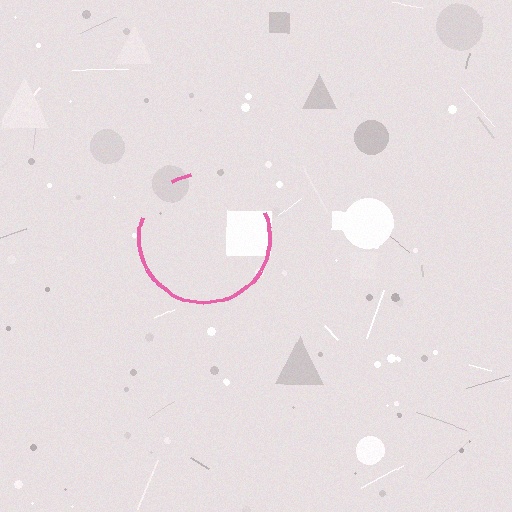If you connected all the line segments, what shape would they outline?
They would outline a circle.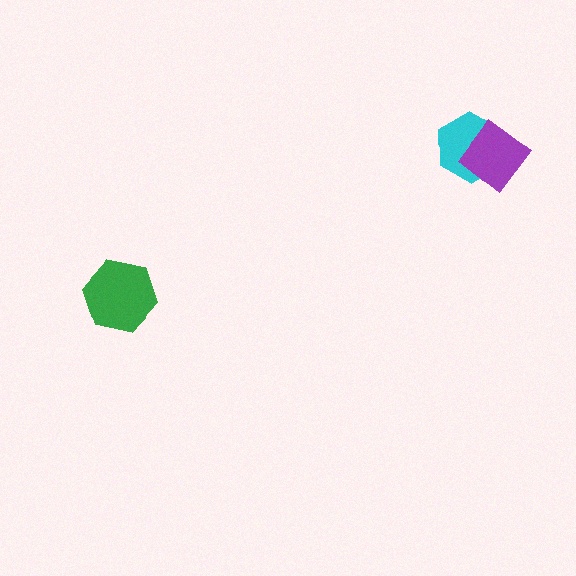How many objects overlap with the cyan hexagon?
1 object overlaps with the cyan hexagon.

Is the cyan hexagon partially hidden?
Yes, it is partially covered by another shape.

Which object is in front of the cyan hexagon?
The purple diamond is in front of the cyan hexagon.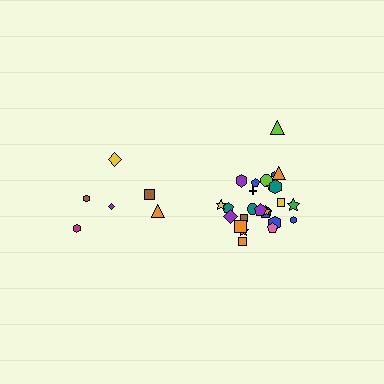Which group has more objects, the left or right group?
The right group.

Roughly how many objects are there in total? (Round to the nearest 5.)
Roughly 30 objects in total.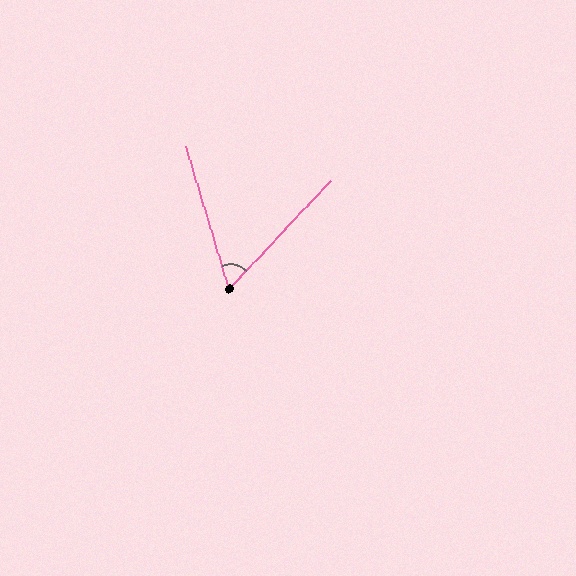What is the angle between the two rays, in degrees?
Approximately 60 degrees.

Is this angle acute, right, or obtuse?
It is acute.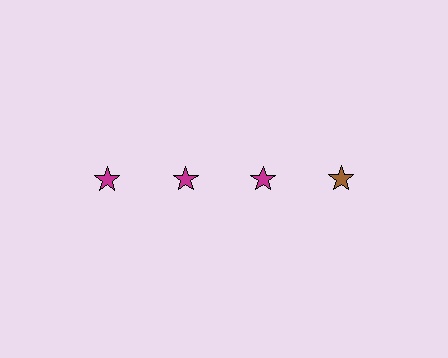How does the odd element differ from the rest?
It has a different color: brown instead of magenta.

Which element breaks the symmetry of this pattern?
The brown star in the top row, second from right column breaks the symmetry. All other shapes are magenta stars.